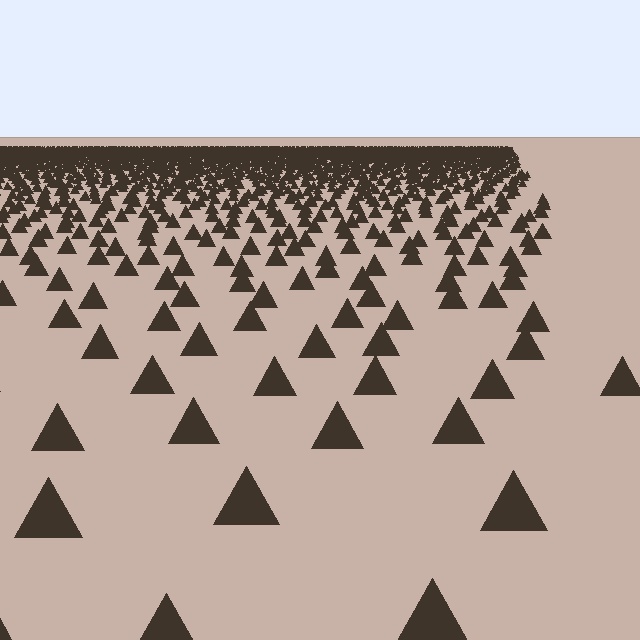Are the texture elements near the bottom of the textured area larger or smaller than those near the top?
Larger. Near the bottom, elements are closer to the viewer and appear at a bigger on-screen size.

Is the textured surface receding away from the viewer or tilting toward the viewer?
The surface is receding away from the viewer. Texture elements get smaller and denser toward the top.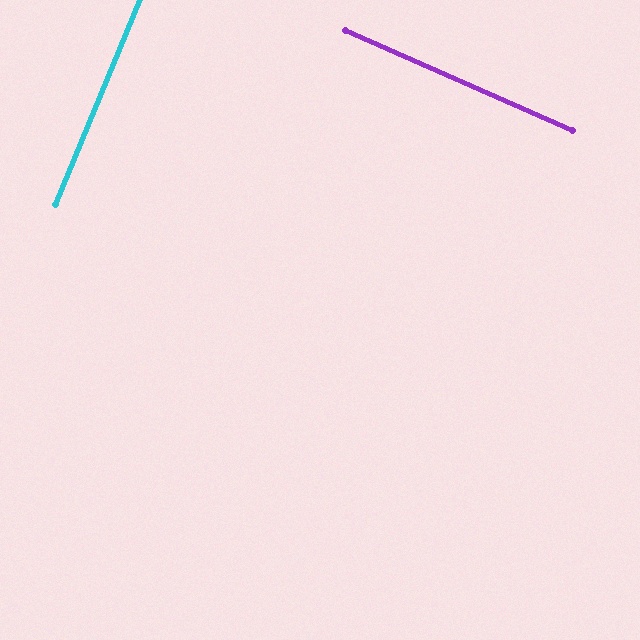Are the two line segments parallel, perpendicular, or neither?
Perpendicular — they meet at approximately 89°.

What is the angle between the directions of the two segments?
Approximately 89 degrees.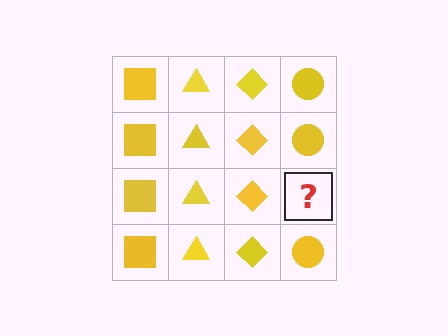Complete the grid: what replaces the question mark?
The question mark should be replaced with a yellow circle.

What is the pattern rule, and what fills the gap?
The rule is that each column has a consistent shape. The gap should be filled with a yellow circle.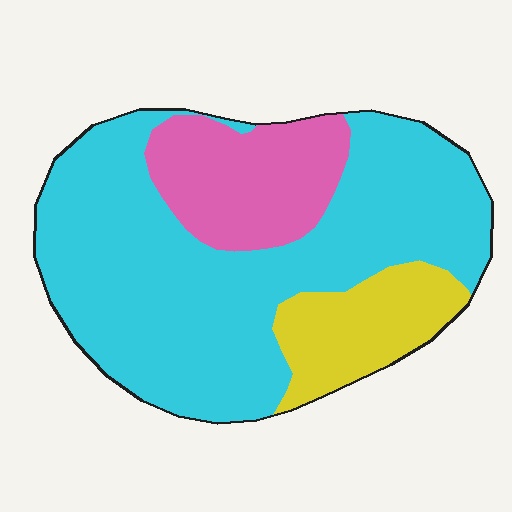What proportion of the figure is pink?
Pink covers around 20% of the figure.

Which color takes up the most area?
Cyan, at roughly 65%.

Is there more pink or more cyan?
Cyan.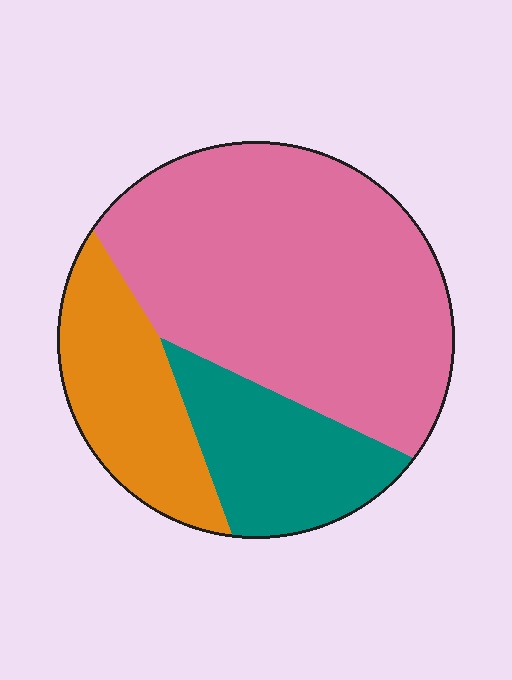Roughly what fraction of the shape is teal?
Teal takes up about one fifth (1/5) of the shape.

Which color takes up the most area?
Pink, at roughly 60%.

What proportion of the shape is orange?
Orange takes up between a sixth and a third of the shape.